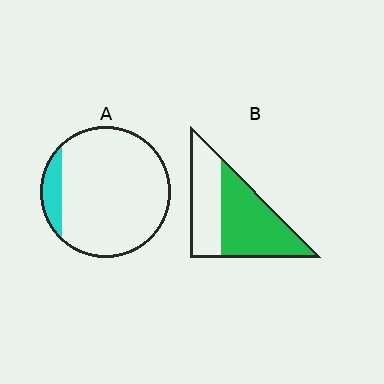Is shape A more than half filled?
No.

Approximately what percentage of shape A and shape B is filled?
A is approximately 10% and B is approximately 60%.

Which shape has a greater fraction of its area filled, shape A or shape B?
Shape B.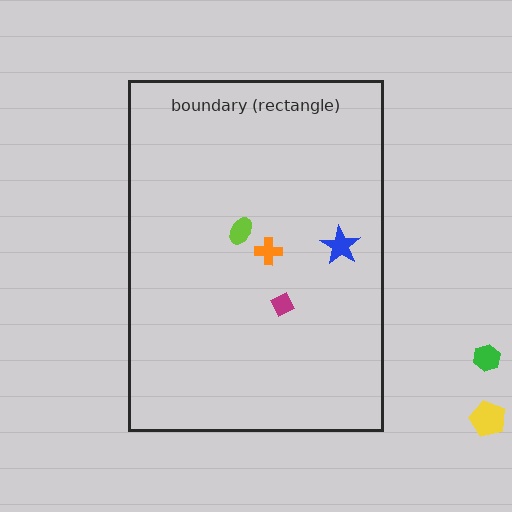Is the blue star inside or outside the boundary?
Inside.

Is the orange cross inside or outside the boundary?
Inside.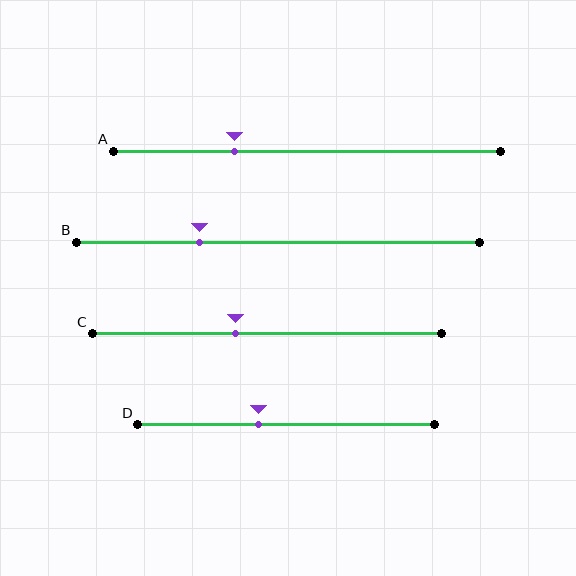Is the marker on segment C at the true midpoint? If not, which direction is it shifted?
No, the marker on segment C is shifted to the left by about 9% of the segment length.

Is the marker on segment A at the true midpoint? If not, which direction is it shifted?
No, the marker on segment A is shifted to the left by about 19% of the segment length.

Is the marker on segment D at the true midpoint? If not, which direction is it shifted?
No, the marker on segment D is shifted to the left by about 9% of the segment length.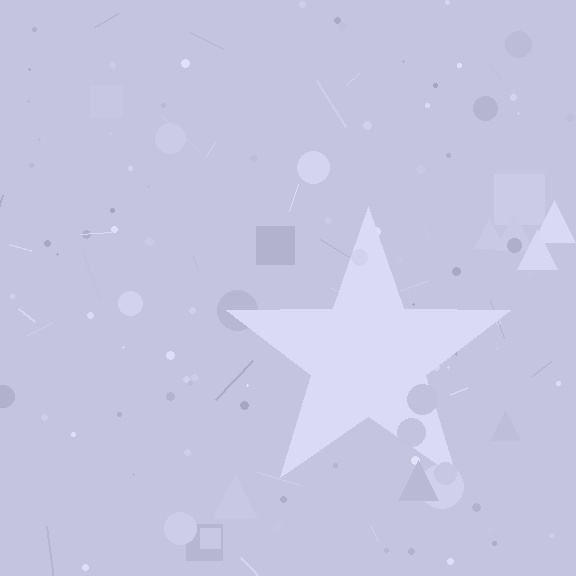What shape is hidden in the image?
A star is hidden in the image.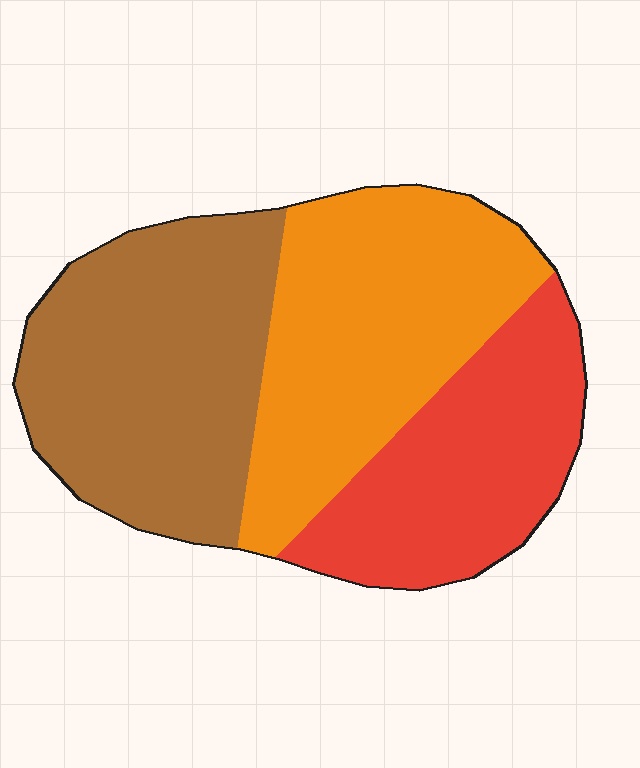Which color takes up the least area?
Red, at roughly 25%.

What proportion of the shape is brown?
Brown covers about 35% of the shape.